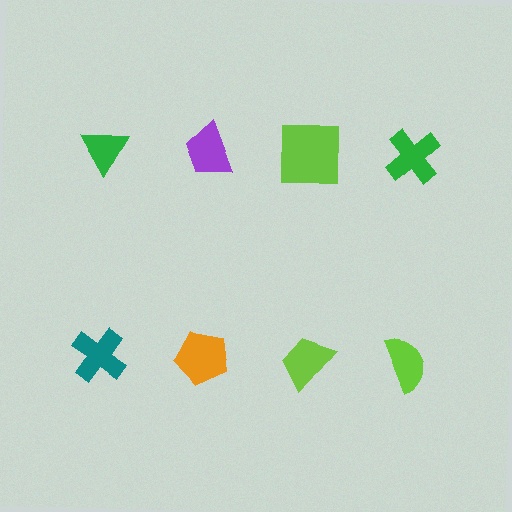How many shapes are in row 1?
4 shapes.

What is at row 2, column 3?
A lime trapezoid.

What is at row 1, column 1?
A green triangle.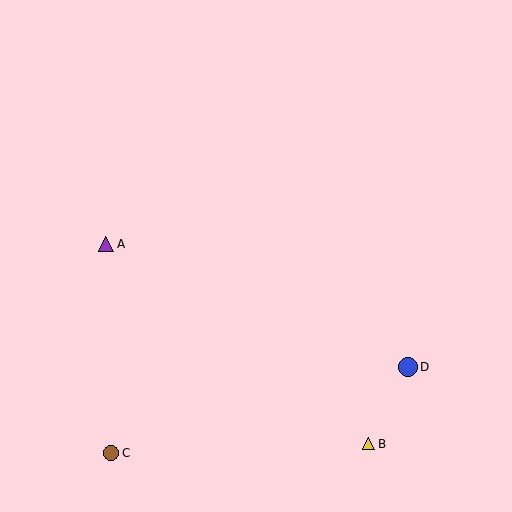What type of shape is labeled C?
Shape C is a brown circle.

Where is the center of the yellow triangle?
The center of the yellow triangle is at (369, 444).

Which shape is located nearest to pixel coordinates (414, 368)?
The blue circle (labeled D) at (408, 367) is nearest to that location.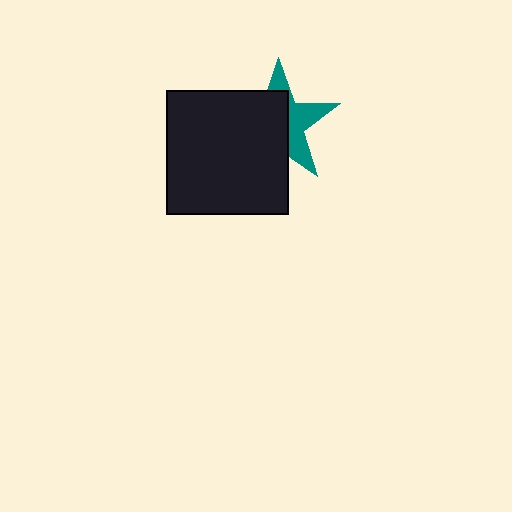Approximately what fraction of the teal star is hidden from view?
Roughly 60% of the teal star is hidden behind the black rectangle.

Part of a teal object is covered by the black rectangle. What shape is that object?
It is a star.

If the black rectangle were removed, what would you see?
You would see the complete teal star.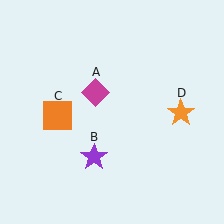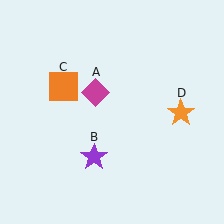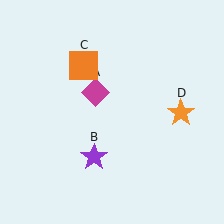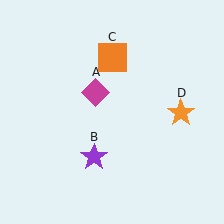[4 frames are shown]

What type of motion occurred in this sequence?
The orange square (object C) rotated clockwise around the center of the scene.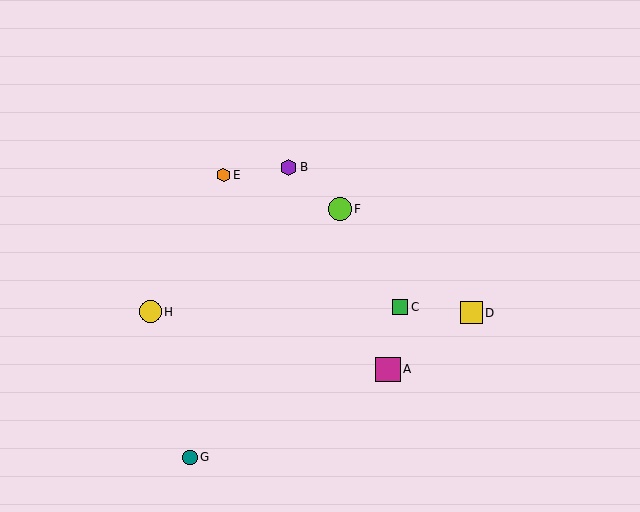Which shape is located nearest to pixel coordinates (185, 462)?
The teal circle (labeled G) at (190, 457) is nearest to that location.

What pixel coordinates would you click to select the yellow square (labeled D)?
Click at (471, 313) to select the yellow square D.